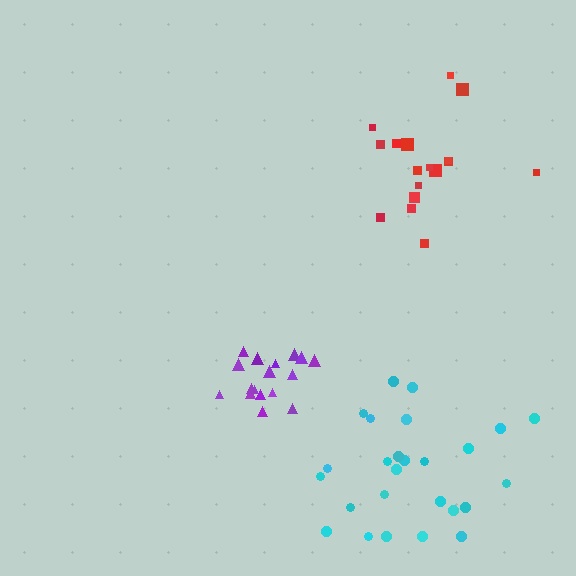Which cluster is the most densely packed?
Purple.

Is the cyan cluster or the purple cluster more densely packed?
Purple.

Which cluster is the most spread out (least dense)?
Cyan.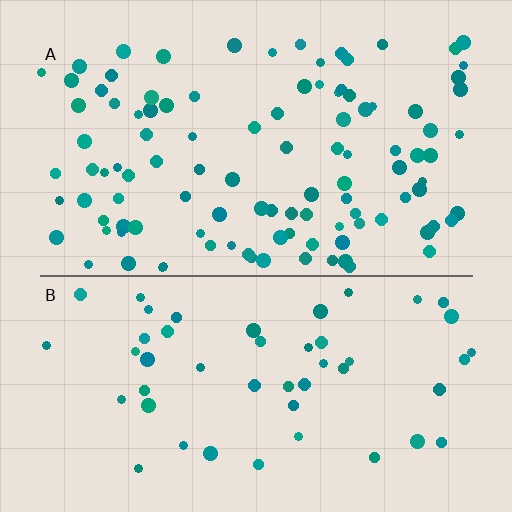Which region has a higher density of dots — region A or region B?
A (the top).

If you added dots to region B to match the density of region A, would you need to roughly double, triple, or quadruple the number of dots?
Approximately double.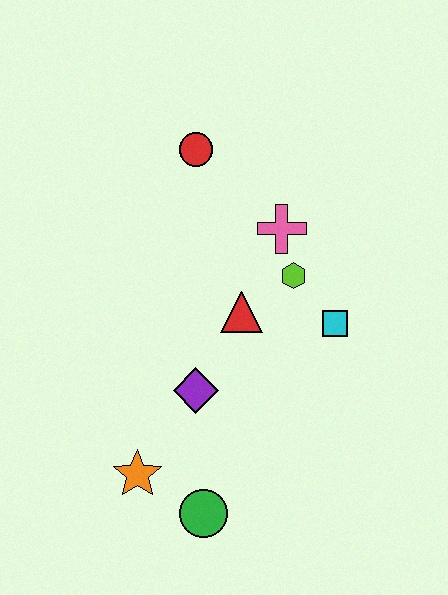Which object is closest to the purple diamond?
The red triangle is closest to the purple diamond.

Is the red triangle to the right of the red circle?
Yes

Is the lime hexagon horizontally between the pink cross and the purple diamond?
No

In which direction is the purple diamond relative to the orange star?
The purple diamond is above the orange star.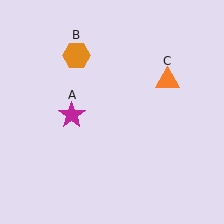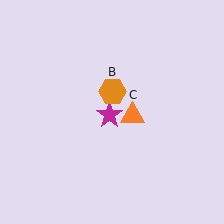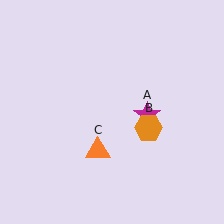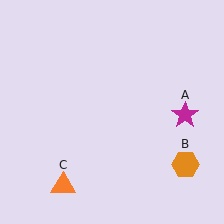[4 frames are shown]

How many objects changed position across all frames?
3 objects changed position: magenta star (object A), orange hexagon (object B), orange triangle (object C).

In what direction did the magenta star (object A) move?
The magenta star (object A) moved right.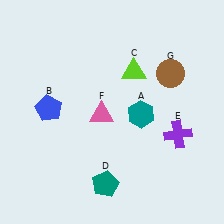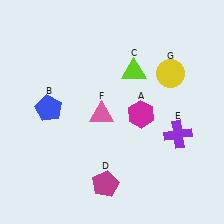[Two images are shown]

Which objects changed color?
A changed from teal to magenta. D changed from teal to magenta. G changed from brown to yellow.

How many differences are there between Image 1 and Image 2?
There are 3 differences between the two images.